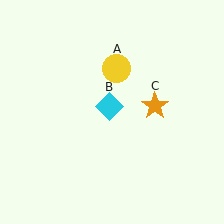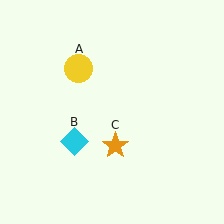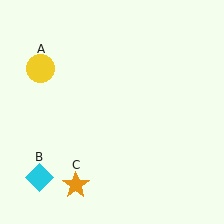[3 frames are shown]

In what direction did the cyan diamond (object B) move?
The cyan diamond (object B) moved down and to the left.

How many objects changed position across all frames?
3 objects changed position: yellow circle (object A), cyan diamond (object B), orange star (object C).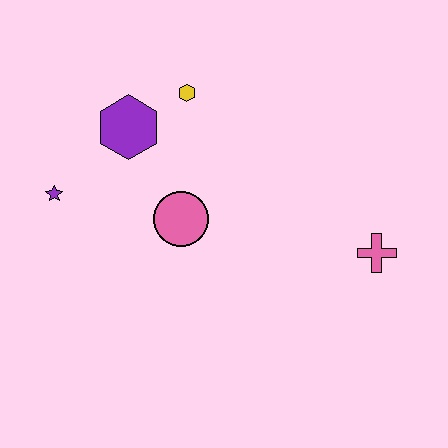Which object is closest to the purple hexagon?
The yellow hexagon is closest to the purple hexagon.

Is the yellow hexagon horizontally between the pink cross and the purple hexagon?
Yes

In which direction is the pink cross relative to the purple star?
The pink cross is to the right of the purple star.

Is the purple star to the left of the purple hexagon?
Yes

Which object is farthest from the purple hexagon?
The pink cross is farthest from the purple hexagon.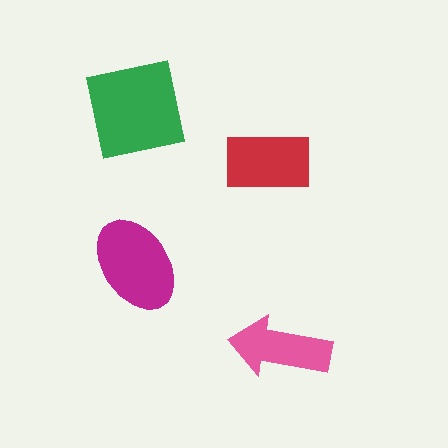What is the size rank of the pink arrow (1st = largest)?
4th.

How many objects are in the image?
There are 4 objects in the image.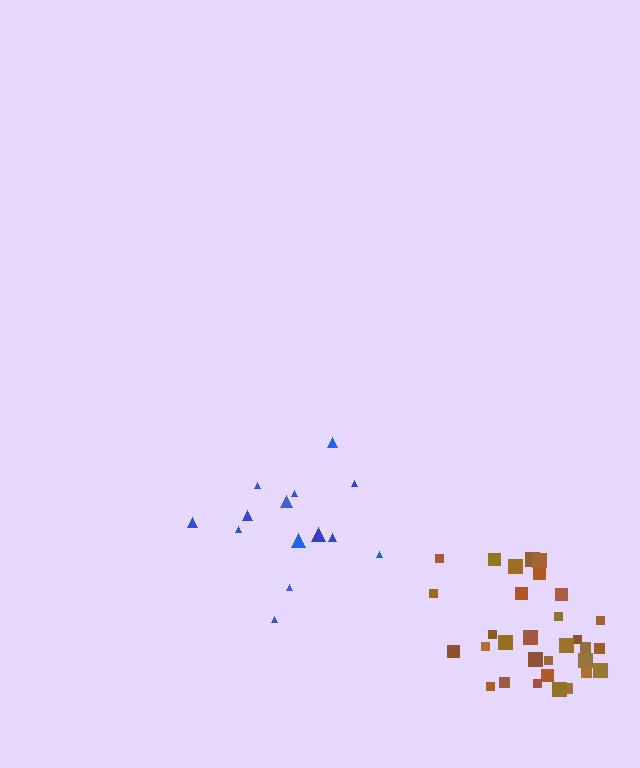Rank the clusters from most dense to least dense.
brown, blue.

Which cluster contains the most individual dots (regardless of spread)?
Brown (31).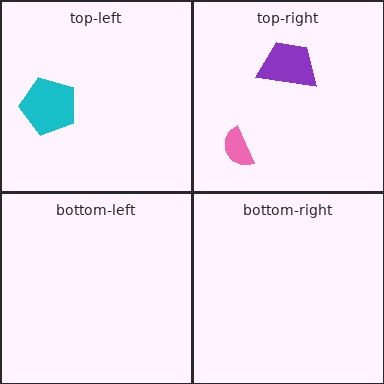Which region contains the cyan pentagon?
The top-left region.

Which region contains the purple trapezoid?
The top-right region.